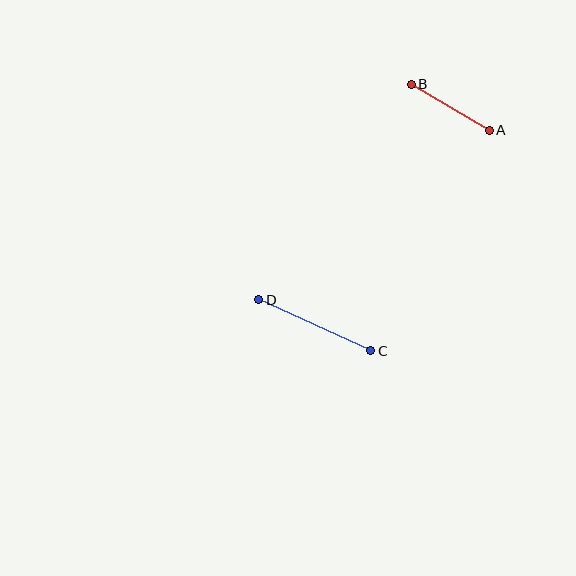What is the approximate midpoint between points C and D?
The midpoint is at approximately (315, 325) pixels.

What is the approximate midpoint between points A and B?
The midpoint is at approximately (450, 107) pixels.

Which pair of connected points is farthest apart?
Points C and D are farthest apart.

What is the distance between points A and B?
The distance is approximately 90 pixels.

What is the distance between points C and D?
The distance is approximately 123 pixels.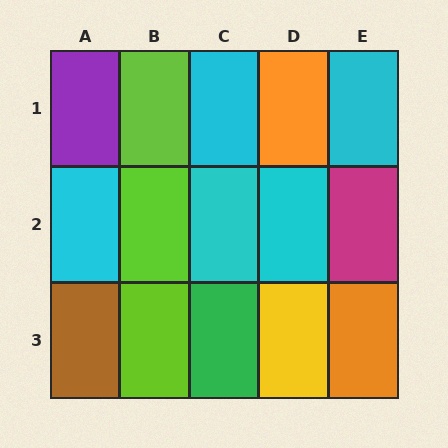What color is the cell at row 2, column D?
Cyan.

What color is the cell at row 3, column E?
Orange.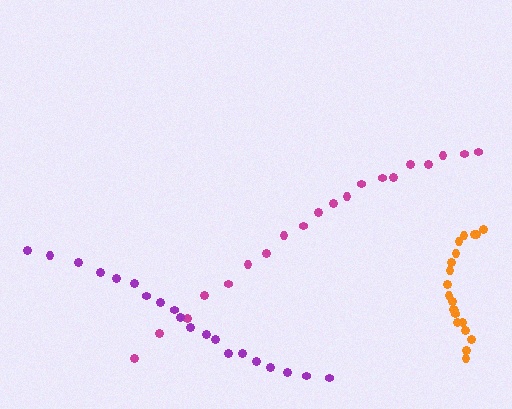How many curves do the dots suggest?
There are 3 distinct paths.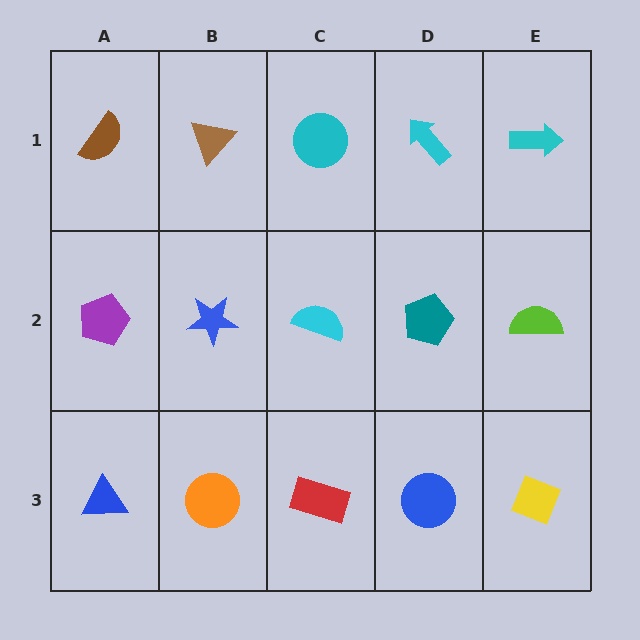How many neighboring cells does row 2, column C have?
4.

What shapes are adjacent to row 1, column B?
A blue star (row 2, column B), a brown semicircle (row 1, column A), a cyan circle (row 1, column C).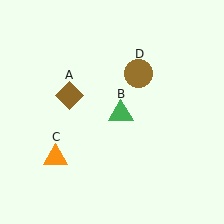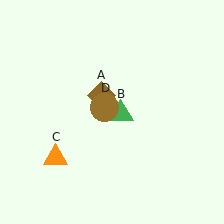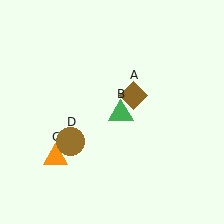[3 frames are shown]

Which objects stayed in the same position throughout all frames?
Green triangle (object B) and orange triangle (object C) remained stationary.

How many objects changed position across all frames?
2 objects changed position: brown diamond (object A), brown circle (object D).